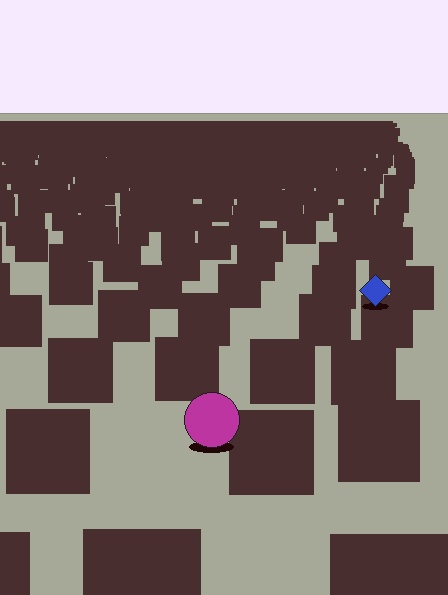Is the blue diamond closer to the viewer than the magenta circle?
No. The magenta circle is closer — you can tell from the texture gradient: the ground texture is coarser near it.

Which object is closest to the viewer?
The magenta circle is closest. The texture marks near it are larger and more spread out.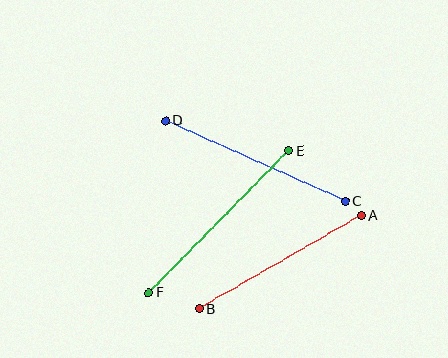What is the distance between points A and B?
The distance is approximately 187 pixels.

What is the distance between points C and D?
The distance is approximately 197 pixels.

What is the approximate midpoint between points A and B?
The midpoint is at approximately (280, 262) pixels.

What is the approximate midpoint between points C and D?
The midpoint is at approximately (256, 161) pixels.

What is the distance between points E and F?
The distance is approximately 199 pixels.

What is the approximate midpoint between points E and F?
The midpoint is at approximately (219, 222) pixels.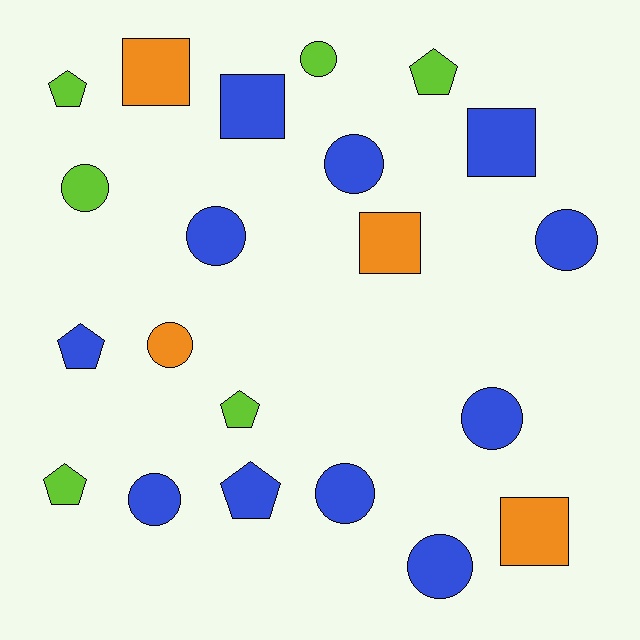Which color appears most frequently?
Blue, with 11 objects.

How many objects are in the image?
There are 21 objects.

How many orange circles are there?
There is 1 orange circle.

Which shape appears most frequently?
Circle, with 10 objects.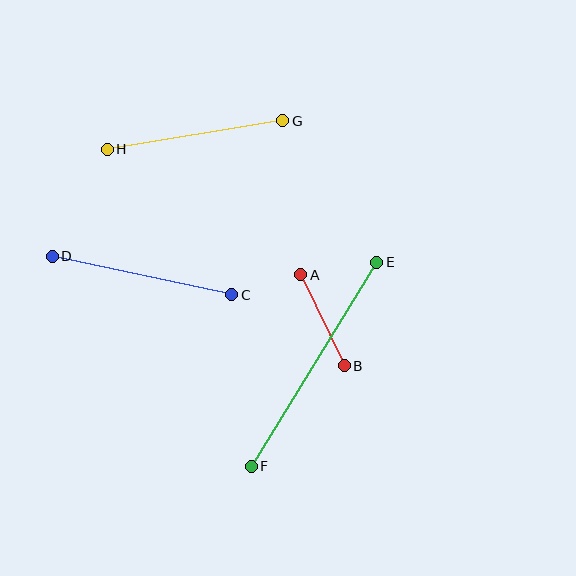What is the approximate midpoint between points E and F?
The midpoint is at approximately (314, 364) pixels.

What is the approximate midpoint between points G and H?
The midpoint is at approximately (195, 135) pixels.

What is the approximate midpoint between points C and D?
The midpoint is at approximately (142, 275) pixels.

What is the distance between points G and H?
The distance is approximately 178 pixels.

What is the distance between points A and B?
The distance is approximately 101 pixels.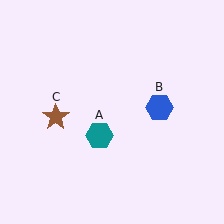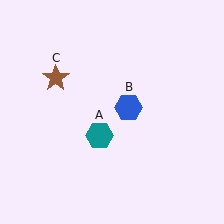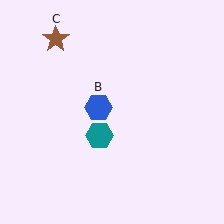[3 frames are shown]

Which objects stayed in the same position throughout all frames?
Teal hexagon (object A) remained stationary.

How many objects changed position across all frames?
2 objects changed position: blue hexagon (object B), brown star (object C).